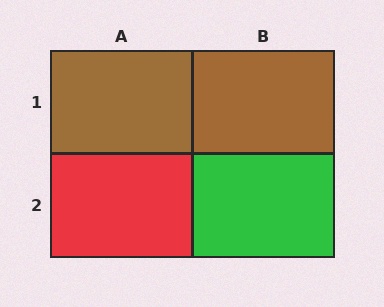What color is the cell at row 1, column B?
Brown.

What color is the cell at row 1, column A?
Brown.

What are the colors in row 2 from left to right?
Red, green.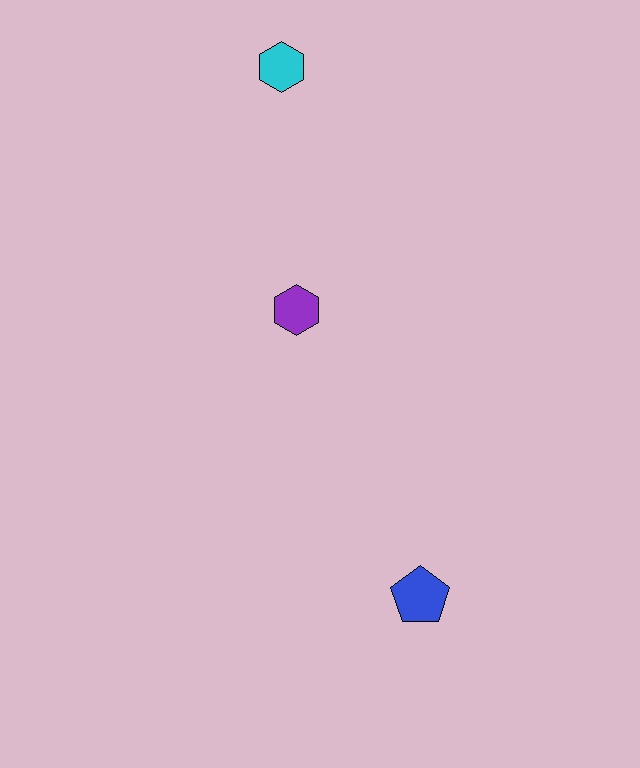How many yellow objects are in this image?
There are no yellow objects.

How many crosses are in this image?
There are no crosses.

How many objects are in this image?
There are 3 objects.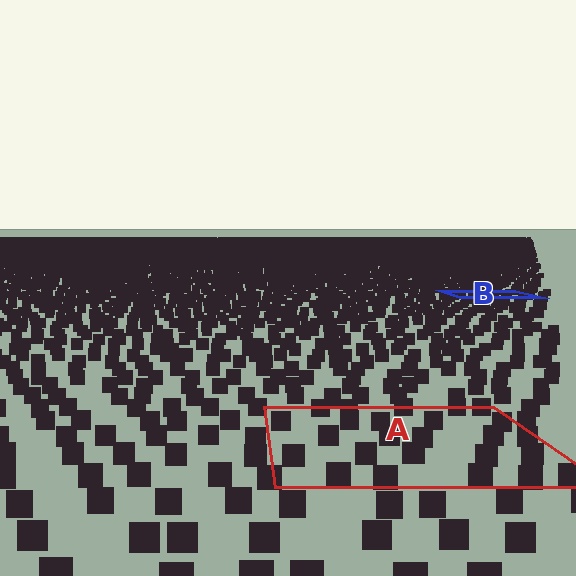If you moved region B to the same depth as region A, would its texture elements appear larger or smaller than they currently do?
They would appear larger. At a closer depth, the same texture elements are projected at a bigger on-screen size.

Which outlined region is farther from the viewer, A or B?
Region B is farther from the viewer — the texture elements inside it appear smaller and more densely packed.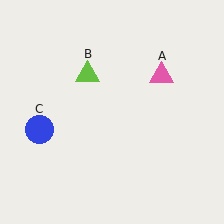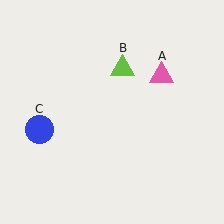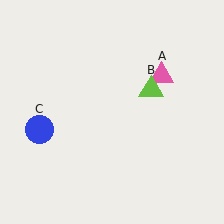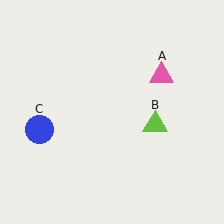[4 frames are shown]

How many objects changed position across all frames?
1 object changed position: lime triangle (object B).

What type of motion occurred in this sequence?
The lime triangle (object B) rotated clockwise around the center of the scene.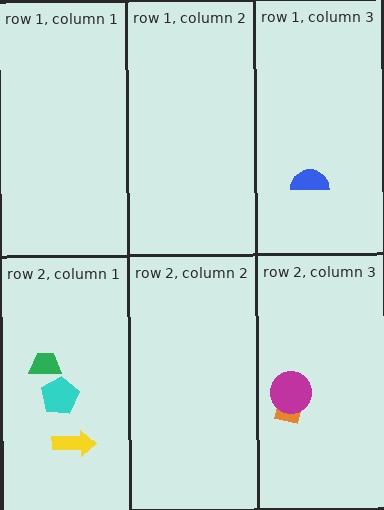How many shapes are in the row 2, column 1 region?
3.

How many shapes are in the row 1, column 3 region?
1.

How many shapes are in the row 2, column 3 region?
2.